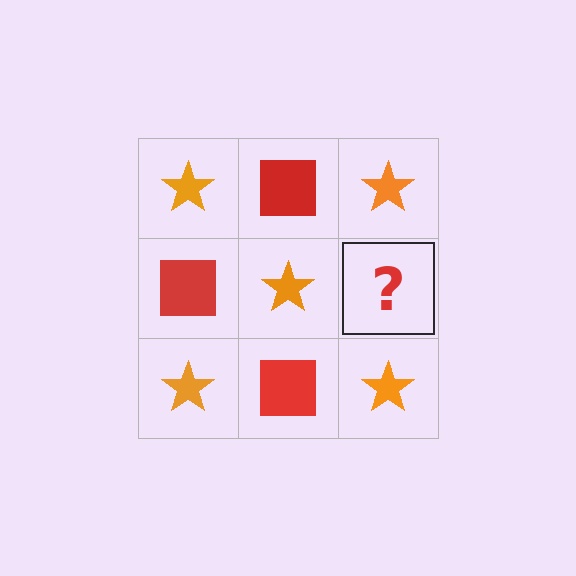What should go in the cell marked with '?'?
The missing cell should contain a red square.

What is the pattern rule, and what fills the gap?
The rule is that it alternates orange star and red square in a checkerboard pattern. The gap should be filled with a red square.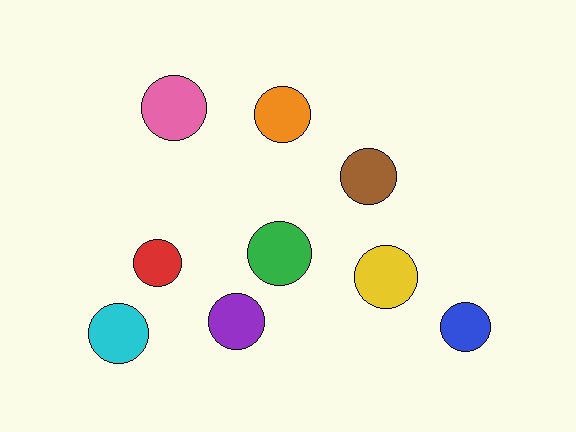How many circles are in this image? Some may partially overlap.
There are 9 circles.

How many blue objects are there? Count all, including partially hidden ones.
There is 1 blue object.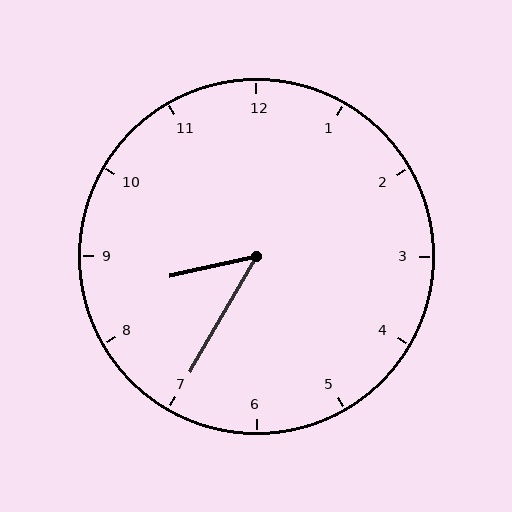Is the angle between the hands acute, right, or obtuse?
It is acute.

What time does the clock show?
8:35.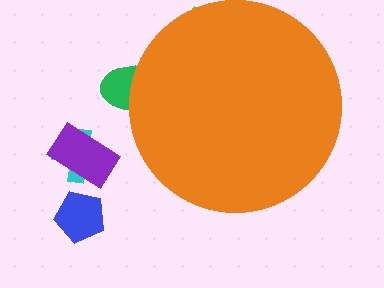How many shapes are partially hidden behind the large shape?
2 shapes are partially hidden.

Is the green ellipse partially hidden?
Yes, the green ellipse is partially hidden behind the orange circle.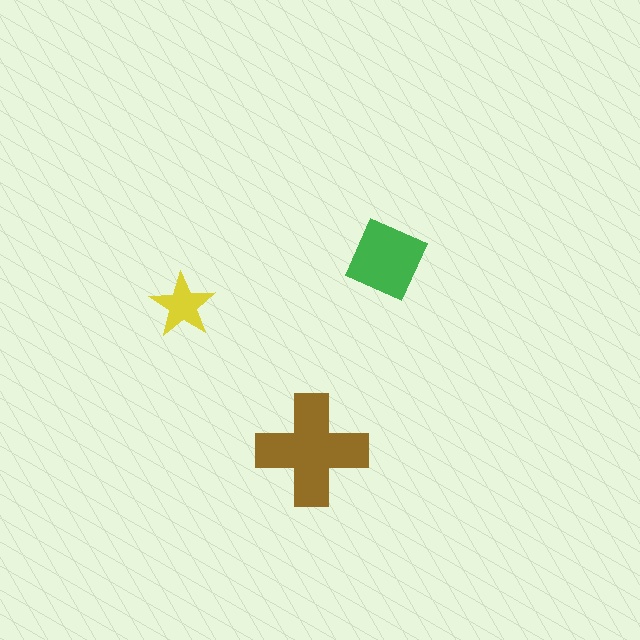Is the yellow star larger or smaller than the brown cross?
Smaller.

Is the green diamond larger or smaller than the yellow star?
Larger.